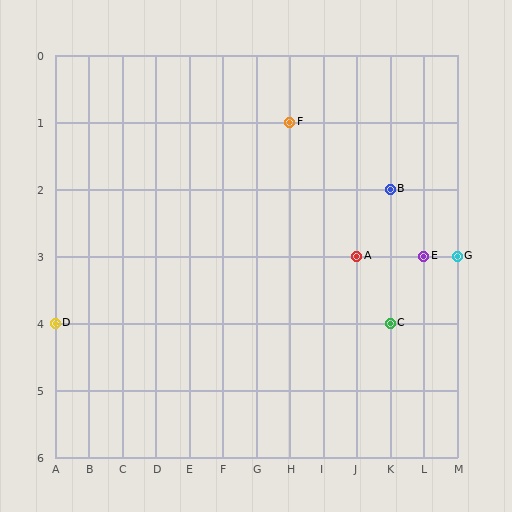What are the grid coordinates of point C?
Point C is at grid coordinates (K, 4).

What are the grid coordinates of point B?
Point B is at grid coordinates (K, 2).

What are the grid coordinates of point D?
Point D is at grid coordinates (A, 4).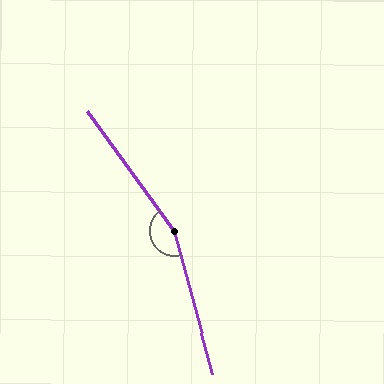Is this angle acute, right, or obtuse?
It is obtuse.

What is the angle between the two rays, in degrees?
Approximately 159 degrees.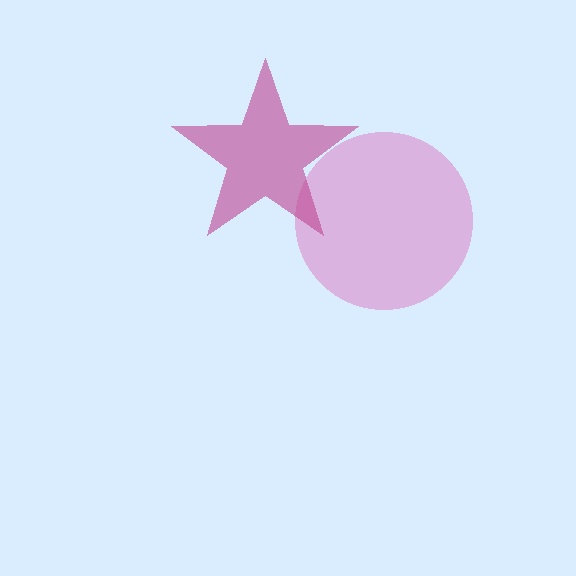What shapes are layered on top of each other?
The layered shapes are: a pink circle, a magenta star.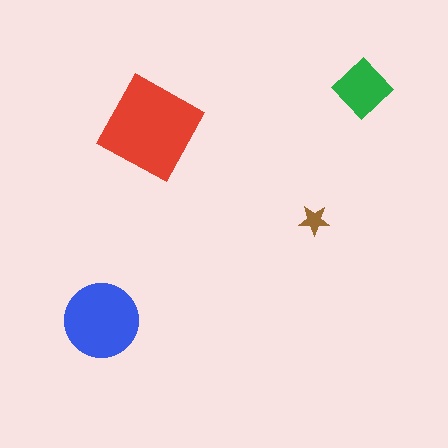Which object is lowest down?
The blue circle is bottommost.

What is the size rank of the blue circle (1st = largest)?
2nd.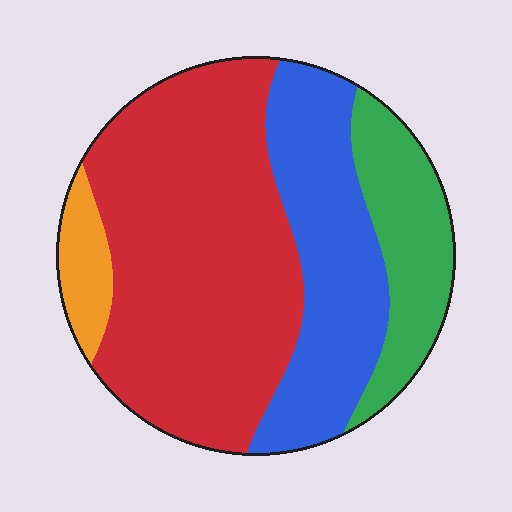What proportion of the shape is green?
Green takes up less than a quarter of the shape.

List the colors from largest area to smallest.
From largest to smallest: red, blue, green, orange.